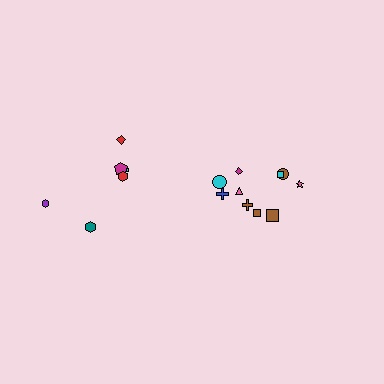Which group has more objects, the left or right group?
The right group.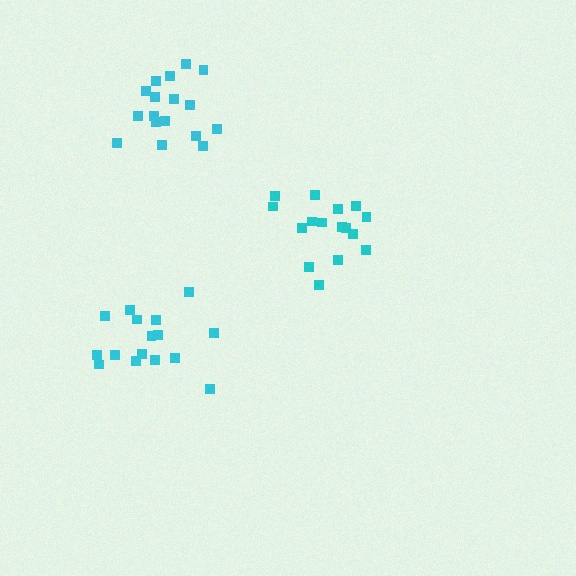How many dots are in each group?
Group 1: 16 dots, Group 2: 17 dots, Group 3: 16 dots (49 total).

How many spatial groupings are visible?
There are 3 spatial groupings.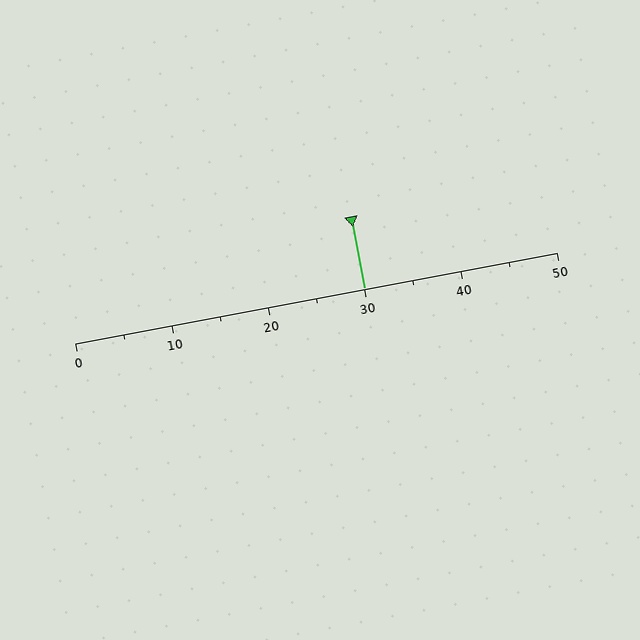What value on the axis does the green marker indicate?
The marker indicates approximately 30.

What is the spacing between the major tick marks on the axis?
The major ticks are spaced 10 apart.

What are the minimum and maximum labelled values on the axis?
The axis runs from 0 to 50.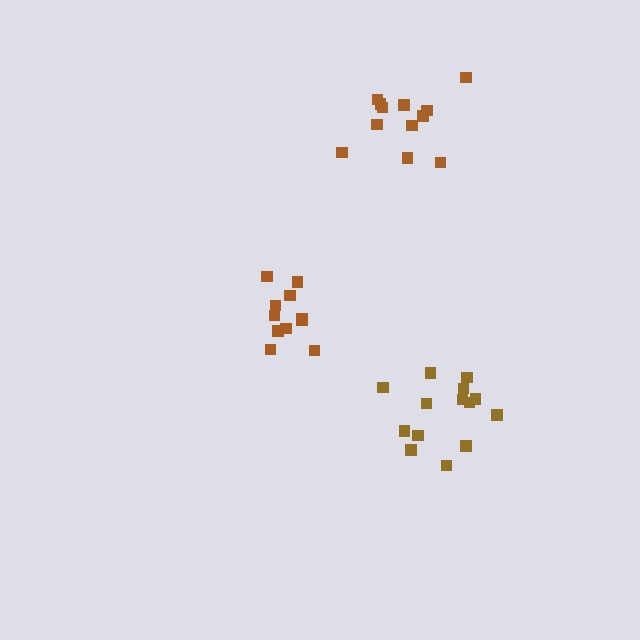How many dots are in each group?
Group 1: 13 dots, Group 2: 11 dots, Group 3: 14 dots (38 total).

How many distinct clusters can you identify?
There are 3 distinct clusters.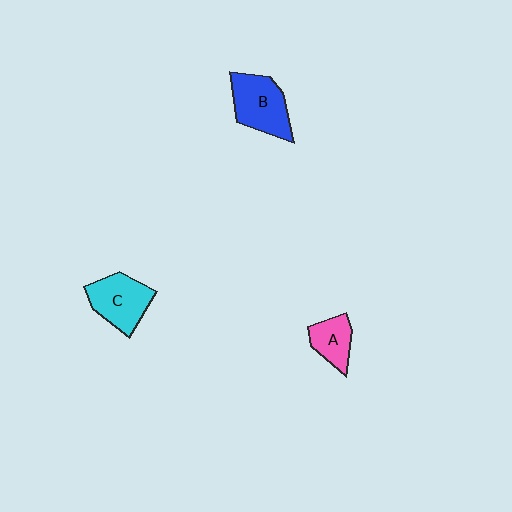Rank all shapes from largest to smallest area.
From largest to smallest: B (blue), C (cyan), A (pink).